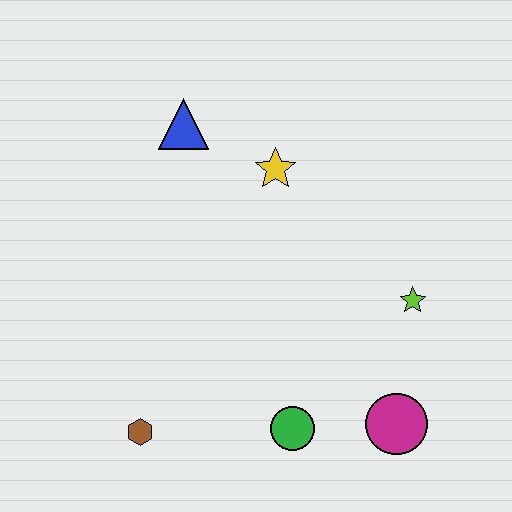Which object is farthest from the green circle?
The blue triangle is farthest from the green circle.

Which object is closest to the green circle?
The magenta circle is closest to the green circle.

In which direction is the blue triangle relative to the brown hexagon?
The blue triangle is above the brown hexagon.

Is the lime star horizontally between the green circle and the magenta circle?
No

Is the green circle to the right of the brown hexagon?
Yes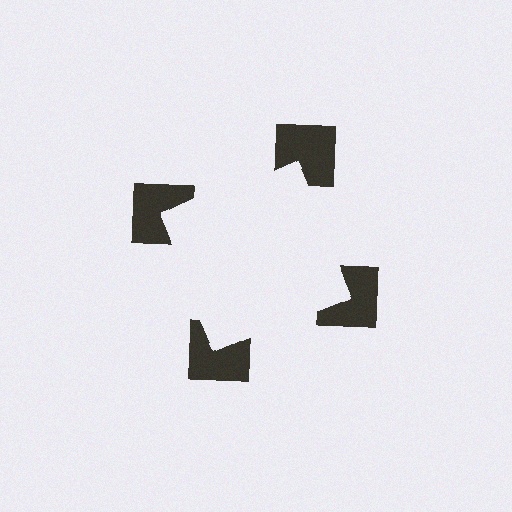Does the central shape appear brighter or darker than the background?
It typically appears slightly brighter than the background, even though no actual brightness change is drawn.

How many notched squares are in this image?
There are 4 — one at each vertex of the illusory square.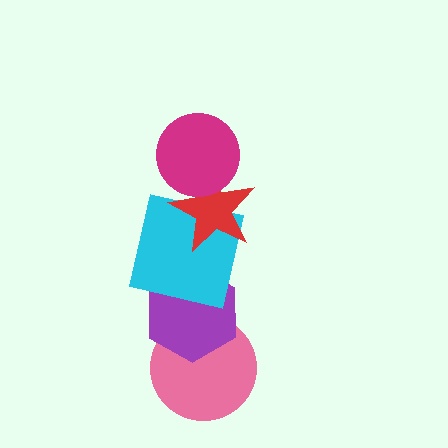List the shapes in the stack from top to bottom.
From top to bottom: the magenta circle, the red star, the cyan square, the purple hexagon, the pink circle.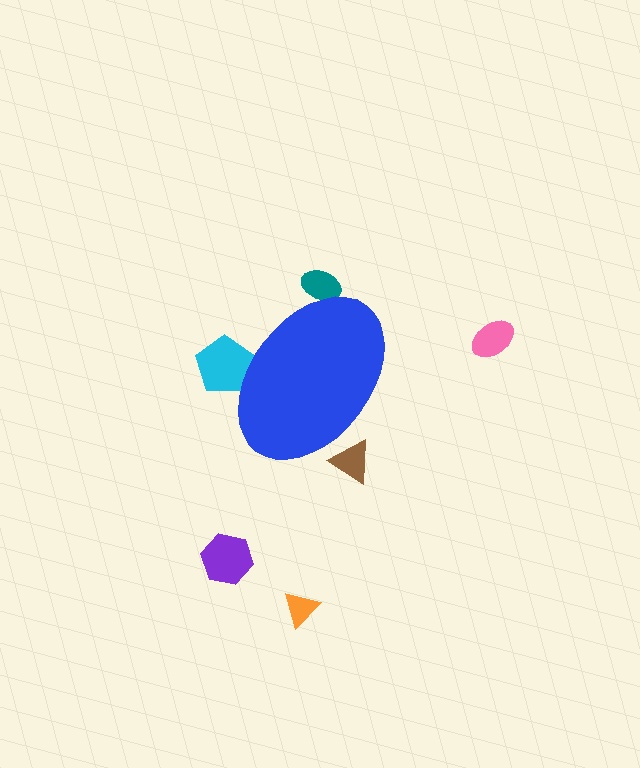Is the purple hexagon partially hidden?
No, the purple hexagon is fully visible.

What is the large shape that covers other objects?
A blue ellipse.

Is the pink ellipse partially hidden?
No, the pink ellipse is fully visible.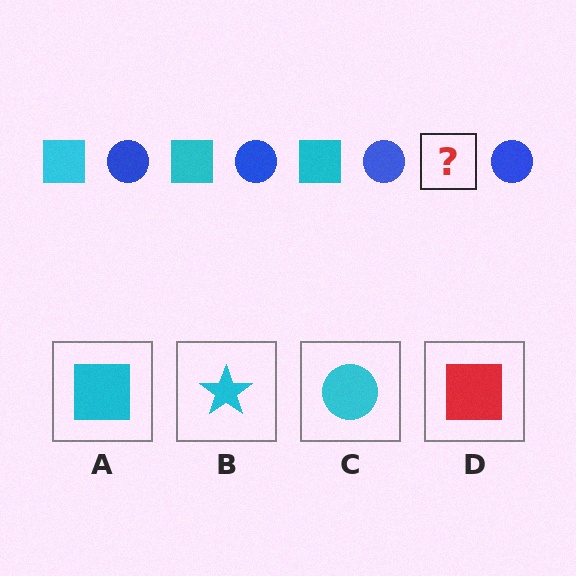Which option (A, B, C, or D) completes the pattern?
A.